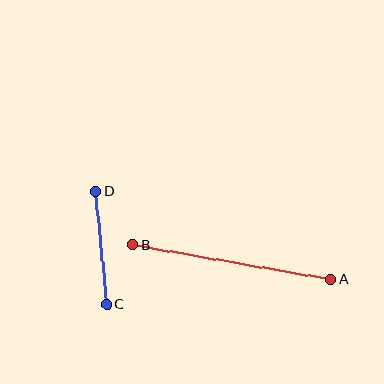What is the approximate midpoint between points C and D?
The midpoint is at approximately (101, 248) pixels.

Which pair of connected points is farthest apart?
Points A and B are farthest apart.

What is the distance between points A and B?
The distance is approximately 201 pixels.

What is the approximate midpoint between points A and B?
The midpoint is at approximately (232, 262) pixels.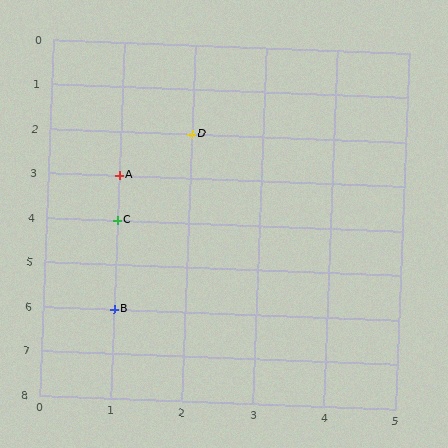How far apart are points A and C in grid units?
Points A and C are 1 row apart.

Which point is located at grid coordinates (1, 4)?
Point C is at (1, 4).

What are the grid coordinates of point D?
Point D is at grid coordinates (2, 2).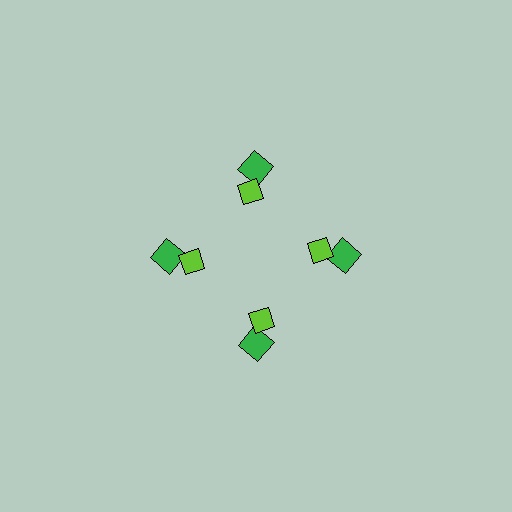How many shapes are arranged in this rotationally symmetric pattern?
There are 8 shapes, arranged in 4 groups of 2.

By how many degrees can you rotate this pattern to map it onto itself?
The pattern maps onto itself every 90 degrees of rotation.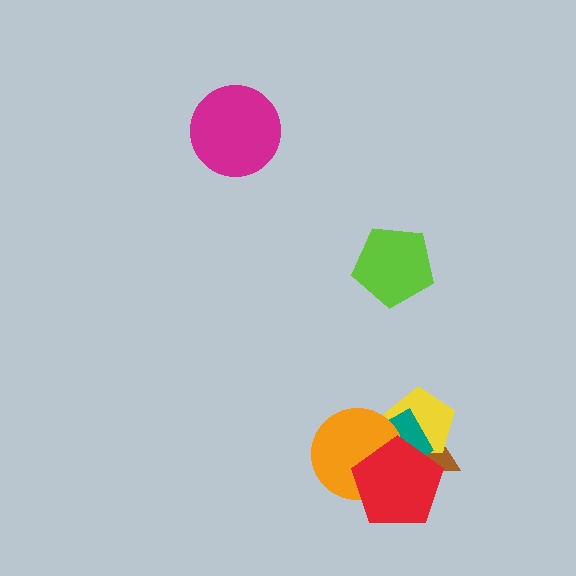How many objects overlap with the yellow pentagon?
4 objects overlap with the yellow pentagon.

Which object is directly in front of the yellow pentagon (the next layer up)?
The teal rectangle is directly in front of the yellow pentagon.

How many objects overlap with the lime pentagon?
0 objects overlap with the lime pentagon.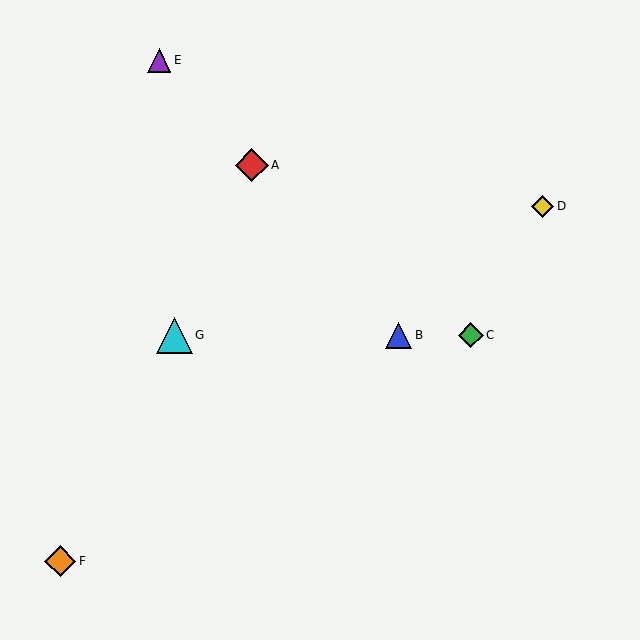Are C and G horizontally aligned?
Yes, both are at y≈335.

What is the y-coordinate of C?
Object C is at y≈335.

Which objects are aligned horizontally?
Objects B, C, G are aligned horizontally.